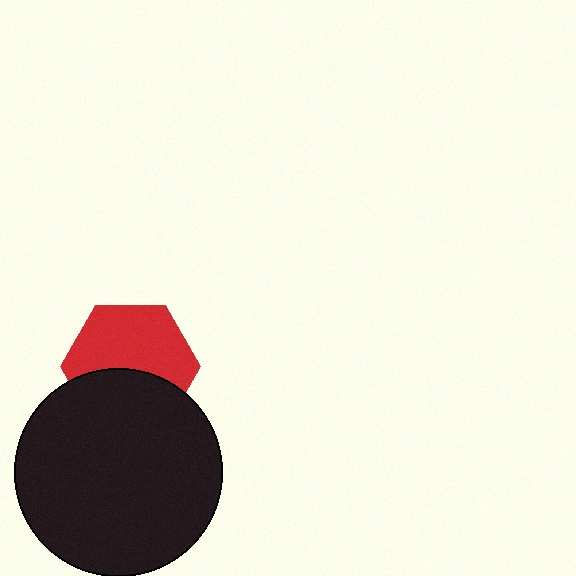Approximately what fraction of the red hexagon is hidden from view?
Roughly 41% of the red hexagon is hidden behind the black circle.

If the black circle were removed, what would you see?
You would see the complete red hexagon.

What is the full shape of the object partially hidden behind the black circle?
The partially hidden object is a red hexagon.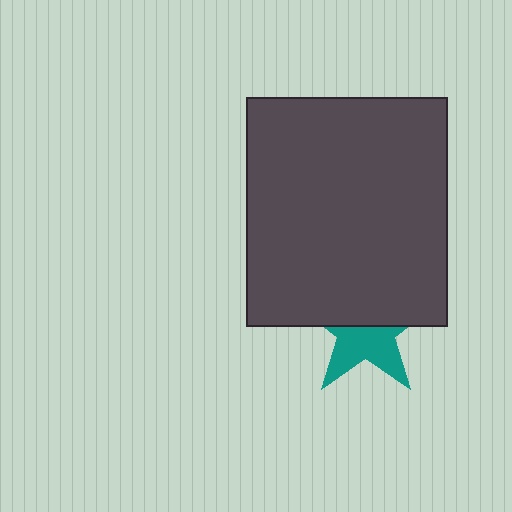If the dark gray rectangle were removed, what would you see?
You would see the complete teal star.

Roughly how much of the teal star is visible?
About half of it is visible (roughly 46%).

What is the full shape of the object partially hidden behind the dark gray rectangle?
The partially hidden object is a teal star.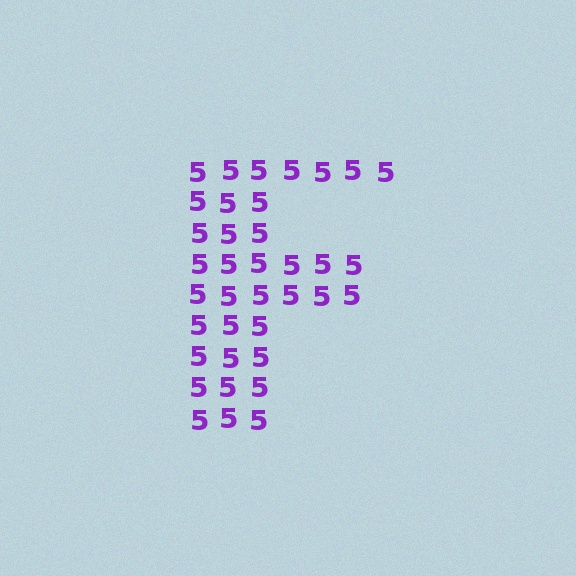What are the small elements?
The small elements are digit 5's.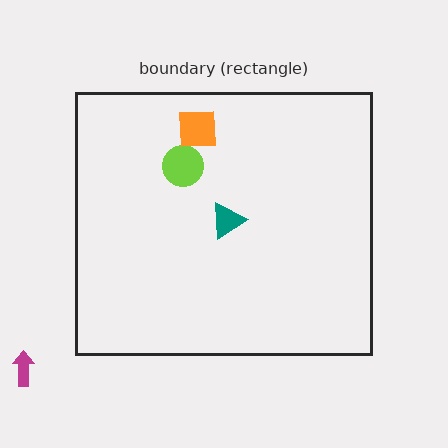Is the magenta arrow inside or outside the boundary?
Outside.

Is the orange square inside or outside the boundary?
Inside.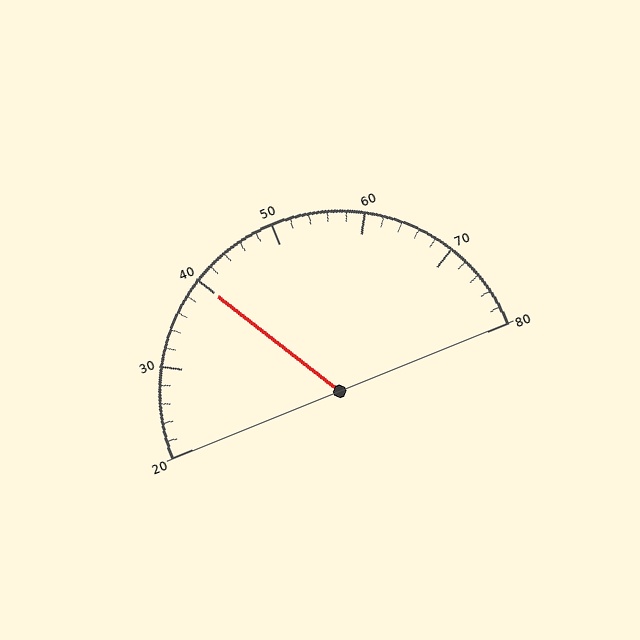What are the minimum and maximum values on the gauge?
The gauge ranges from 20 to 80.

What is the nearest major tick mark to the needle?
The nearest major tick mark is 40.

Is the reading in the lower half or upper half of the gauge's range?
The reading is in the lower half of the range (20 to 80).